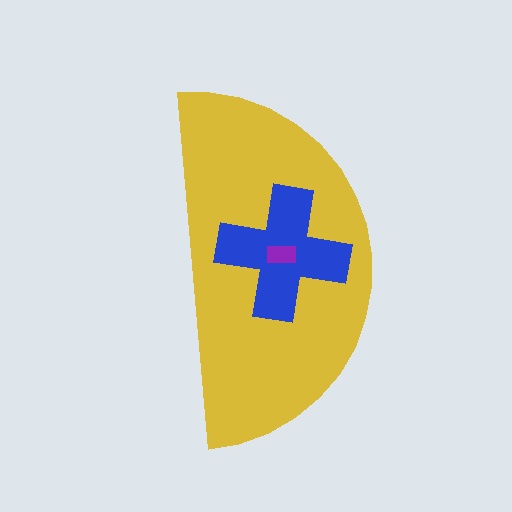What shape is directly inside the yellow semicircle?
The blue cross.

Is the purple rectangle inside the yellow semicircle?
Yes.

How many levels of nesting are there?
3.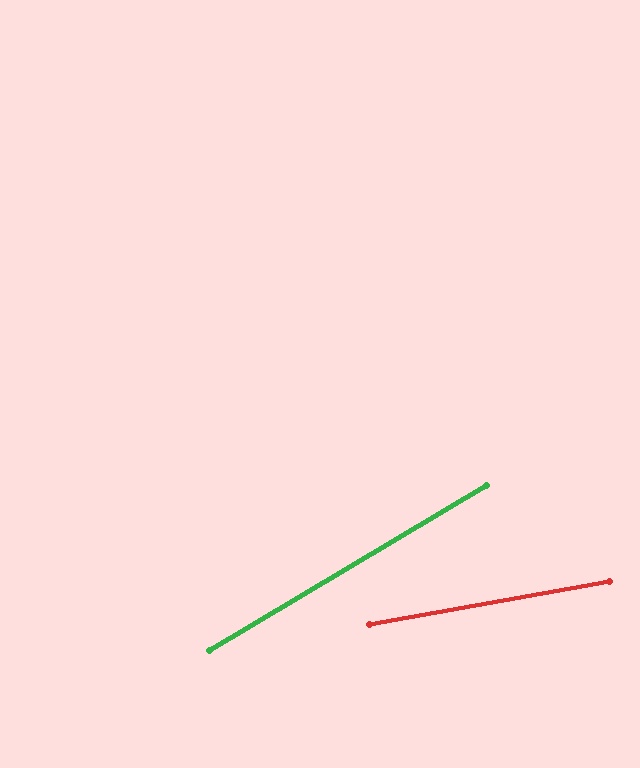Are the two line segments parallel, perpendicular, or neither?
Neither parallel nor perpendicular — they differ by about 21°.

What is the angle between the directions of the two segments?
Approximately 21 degrees.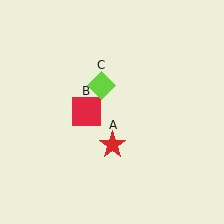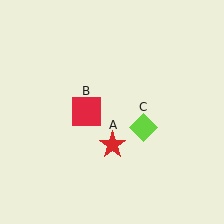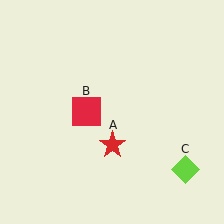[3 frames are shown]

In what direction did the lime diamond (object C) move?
The lime diamond (object C) moved down and to the right.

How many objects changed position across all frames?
1 object changed position: lime diamond (object C).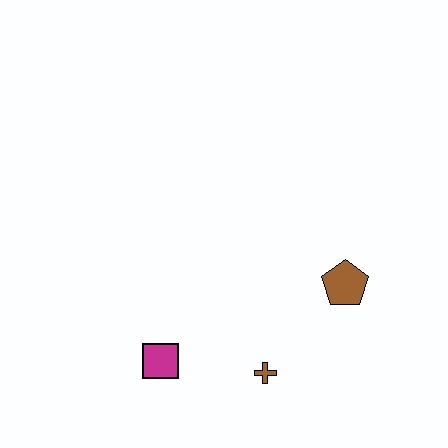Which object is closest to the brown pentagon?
The brown cross is closest to the brown pentagon.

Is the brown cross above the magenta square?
No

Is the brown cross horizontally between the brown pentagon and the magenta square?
Yes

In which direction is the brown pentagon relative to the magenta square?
The brown pentagon is to the right of the magenta square.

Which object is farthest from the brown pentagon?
The magenta square is farthest from the brown pentagon.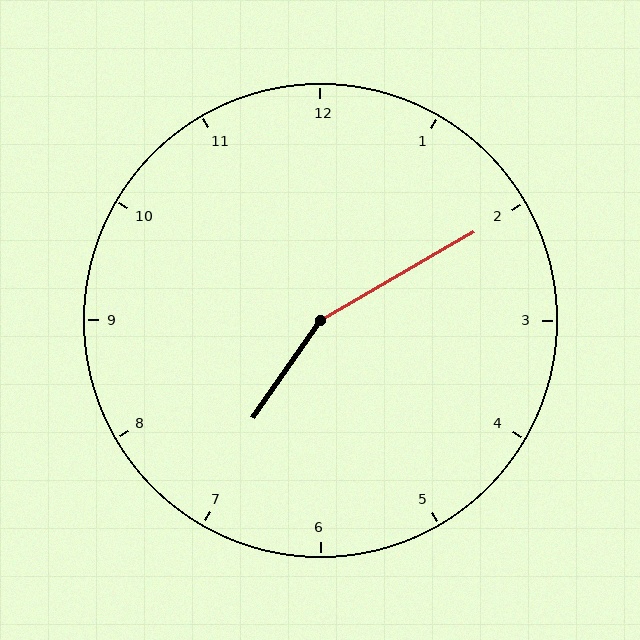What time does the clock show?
7:10.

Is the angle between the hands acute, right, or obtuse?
It is obtuse.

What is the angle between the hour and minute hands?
Approximately 155 degrees.